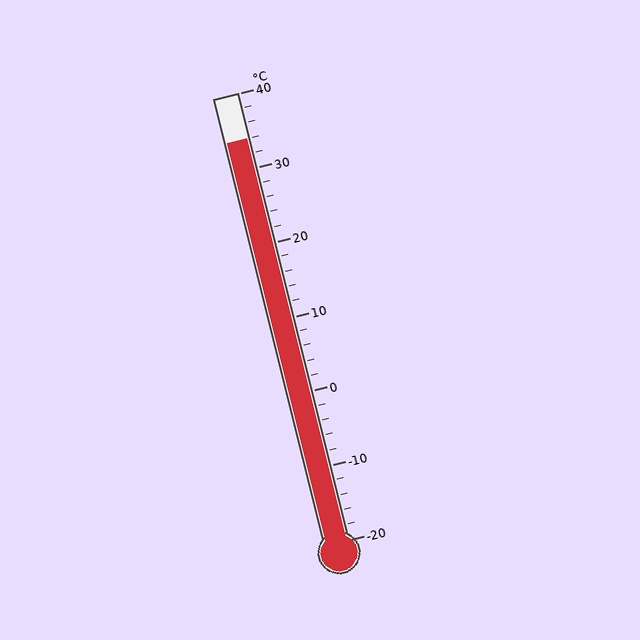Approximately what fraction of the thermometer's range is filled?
The thermometer is filled to approximately 90% of its range.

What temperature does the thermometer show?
The thermometer shows approximately 34°C.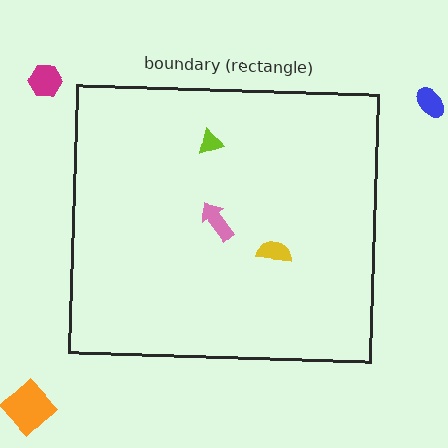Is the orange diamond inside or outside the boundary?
Outside.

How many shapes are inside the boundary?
3 inside, 3 outside.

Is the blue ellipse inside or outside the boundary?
Outside.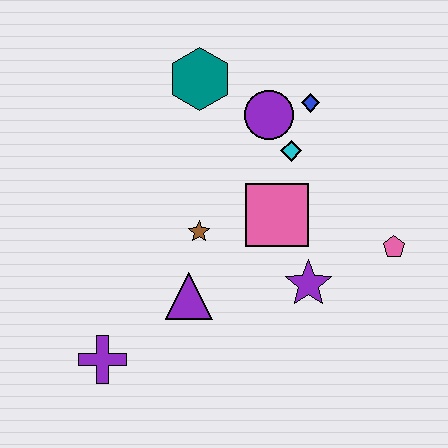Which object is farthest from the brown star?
The pink pentagon is farthest from the brown star.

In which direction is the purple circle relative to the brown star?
The purple circle is above the brown star.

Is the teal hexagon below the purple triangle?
No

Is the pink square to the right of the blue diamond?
No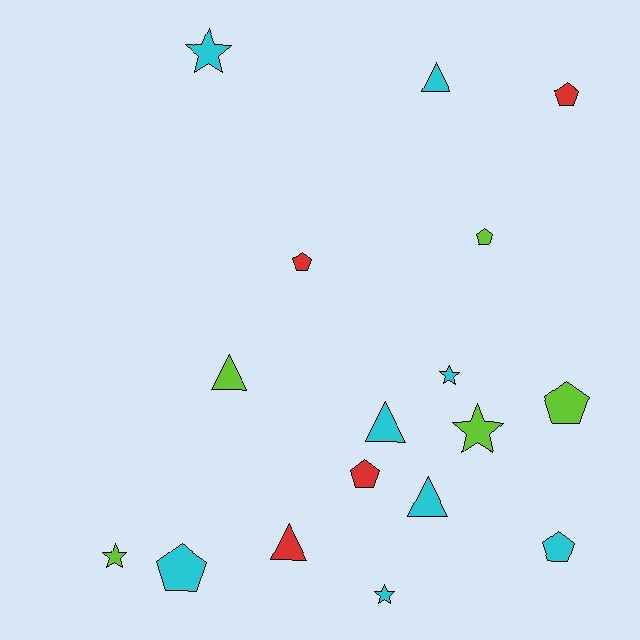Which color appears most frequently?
Cyan, with 8 objects.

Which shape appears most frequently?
Pentagon, with 7 objects.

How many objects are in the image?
There are 17 objects.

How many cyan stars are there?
There are 3 cyan stars.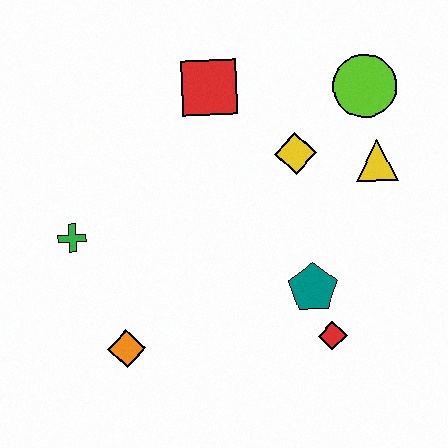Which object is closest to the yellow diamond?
The yellow triangle is closest to the yellow diamond.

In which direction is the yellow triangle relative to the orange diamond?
The yellow triangle is to the right of the orange diamond.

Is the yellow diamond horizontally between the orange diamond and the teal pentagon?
Yes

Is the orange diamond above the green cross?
No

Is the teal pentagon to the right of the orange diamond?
Yes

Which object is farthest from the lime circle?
The orange diamond is farthest from the lime circle.